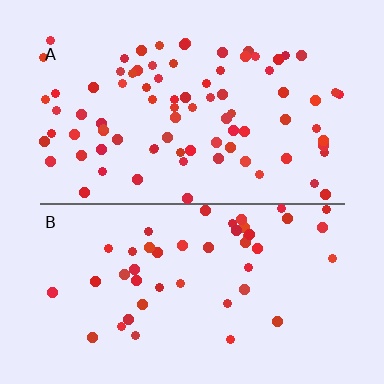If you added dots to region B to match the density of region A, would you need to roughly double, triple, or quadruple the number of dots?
Approximately double.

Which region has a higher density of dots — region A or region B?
A (the top).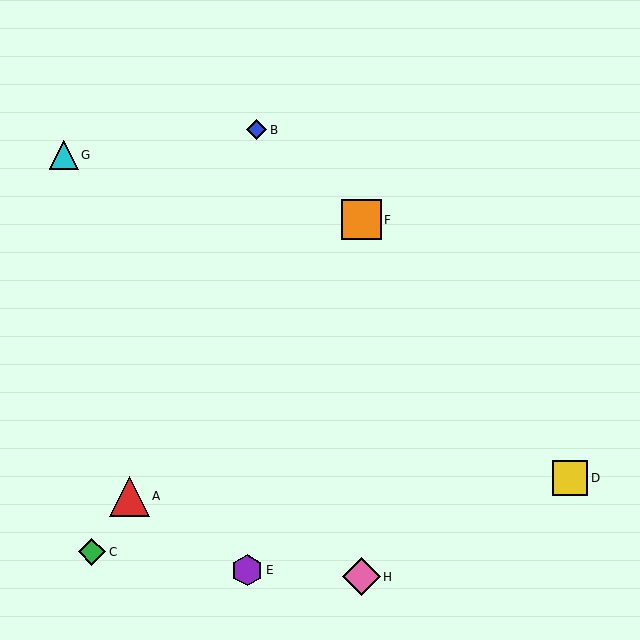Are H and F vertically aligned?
Yes, both are at x≈361.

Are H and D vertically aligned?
No, H is at x≈361 and D is at x≈570.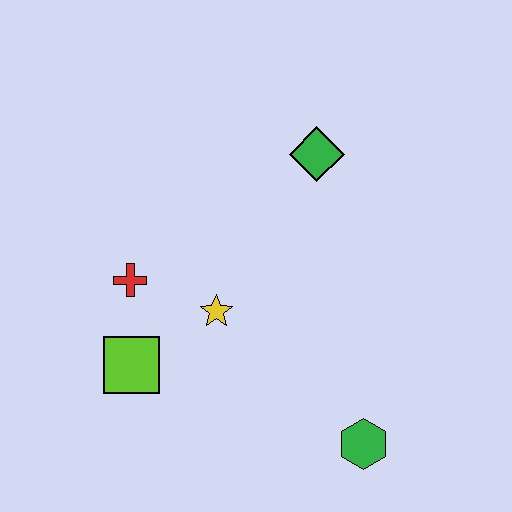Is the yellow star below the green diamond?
Yes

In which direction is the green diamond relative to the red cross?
The green diamond is to the right of the red cross.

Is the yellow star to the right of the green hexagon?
No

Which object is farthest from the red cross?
The green hexagon is farthest from the red cross.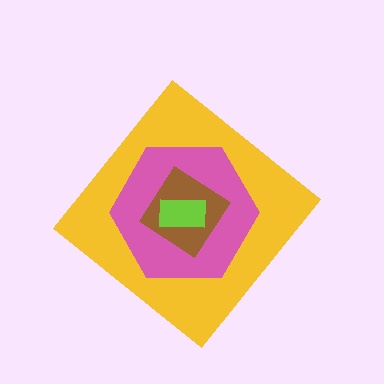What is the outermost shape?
The yellow diamond.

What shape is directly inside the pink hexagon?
The brown diamond.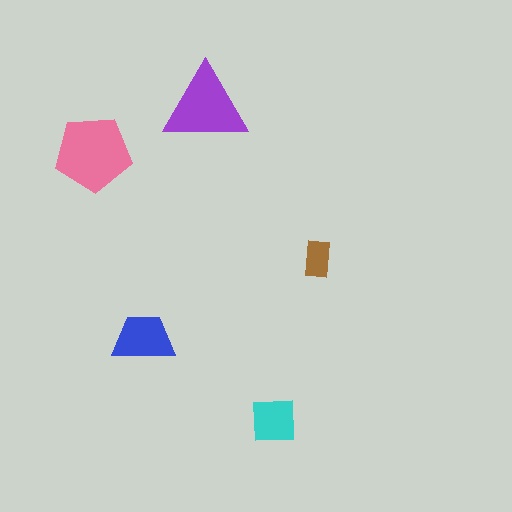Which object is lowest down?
The cyan square is bottommost.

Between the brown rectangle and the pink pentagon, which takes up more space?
The pink pentagon.